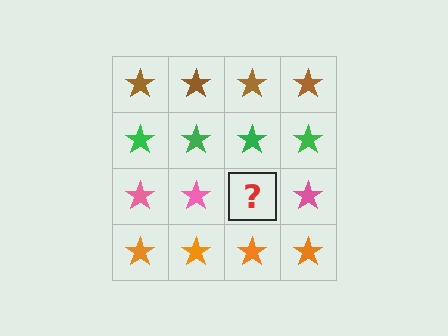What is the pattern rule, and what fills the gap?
The rule is that each row has a consistent color. The gap should be filled with a pink star.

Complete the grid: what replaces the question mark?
The question mark should be replaced with a pink star.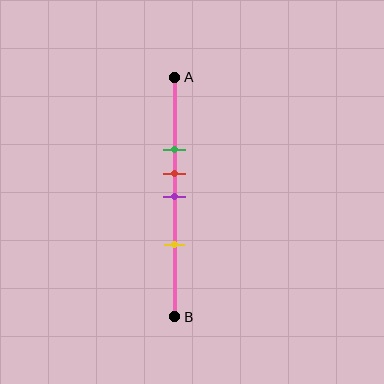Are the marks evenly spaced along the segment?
No, the marks are not evenly spaced.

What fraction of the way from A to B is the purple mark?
The purple mark is approximately 50% (0.5) of the way from A to B.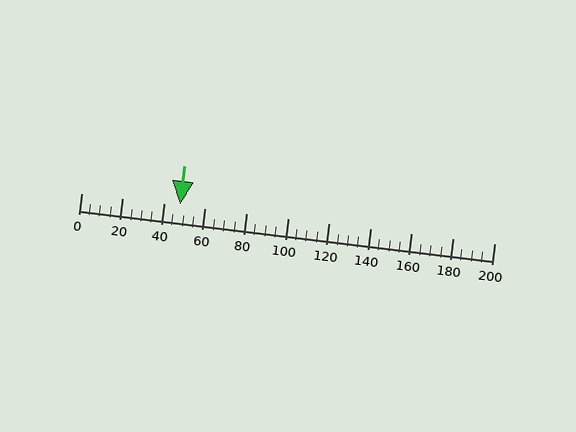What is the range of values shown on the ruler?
The ruler shows values from 0 to 200.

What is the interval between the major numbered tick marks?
The major tick marks are spaced 20 units apart.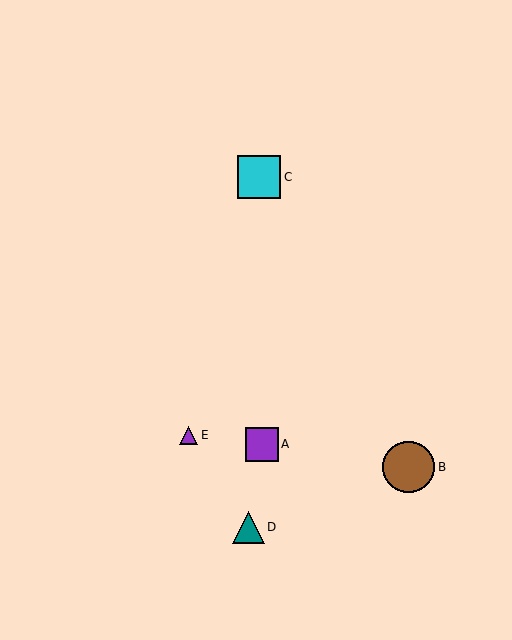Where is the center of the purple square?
The center of the purple square is at (262, 444).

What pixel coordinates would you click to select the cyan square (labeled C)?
Click at (259, 177) to select the cyan square C.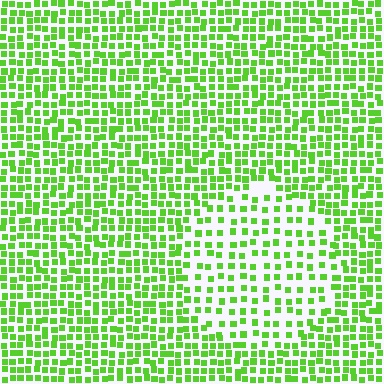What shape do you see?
I see a circle.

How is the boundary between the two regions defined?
The boundary is defined by a change in element density (approximately 1.9x ratio). All elements are the same color, size, and shape.